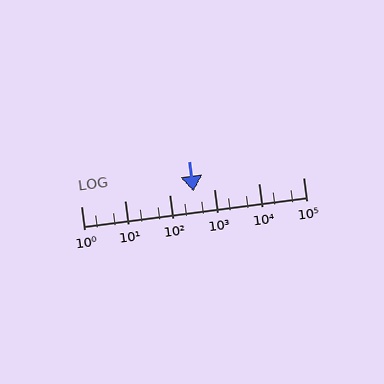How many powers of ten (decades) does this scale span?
The scale spans 5 decades, from 1 to 100000.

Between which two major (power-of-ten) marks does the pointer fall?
The pointer is between 100 and 1000.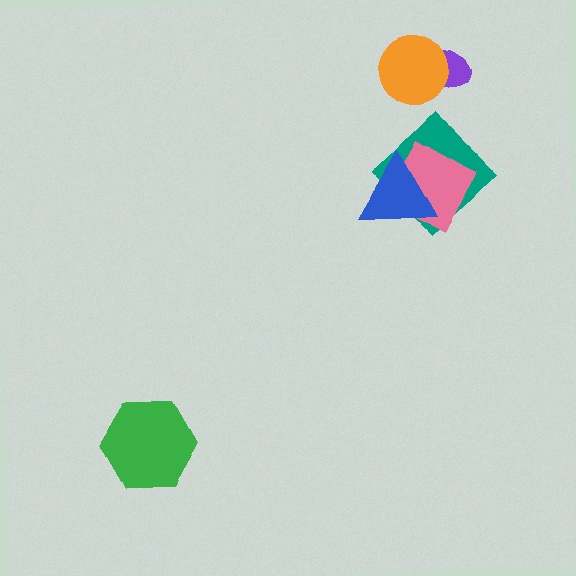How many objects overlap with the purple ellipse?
1 object overlaps with the purple ellipse.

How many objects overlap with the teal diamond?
2 objects overlap with the teal diamond.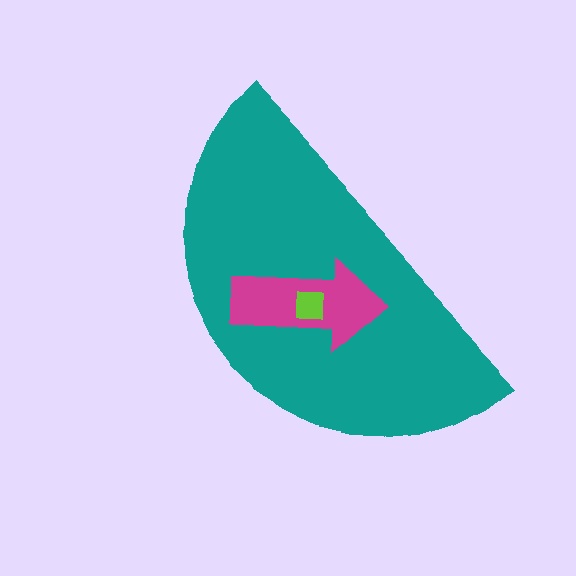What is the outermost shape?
The teal semicircle.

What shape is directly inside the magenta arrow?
The lime square.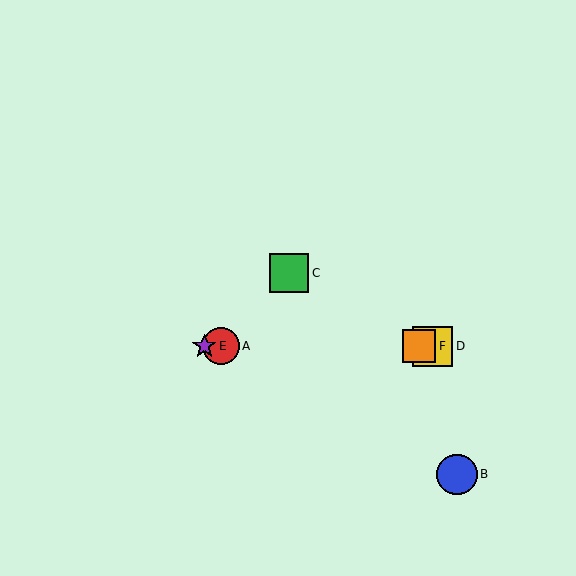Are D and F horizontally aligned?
Yes, both are at y≈346.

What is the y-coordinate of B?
Object B is at y≈474.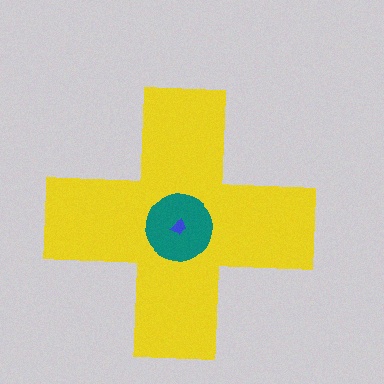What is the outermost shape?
The yellow cross.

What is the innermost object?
The blue trapezoid.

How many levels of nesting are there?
3.